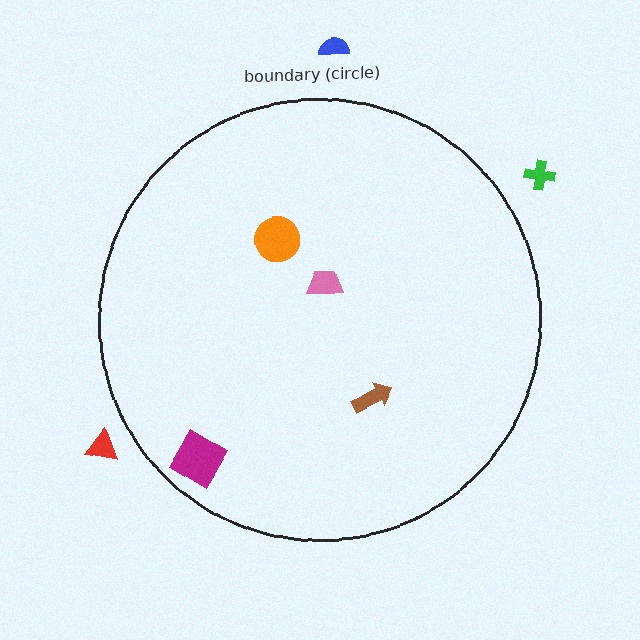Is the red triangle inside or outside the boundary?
Outside.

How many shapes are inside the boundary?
4 inside, 3 outside.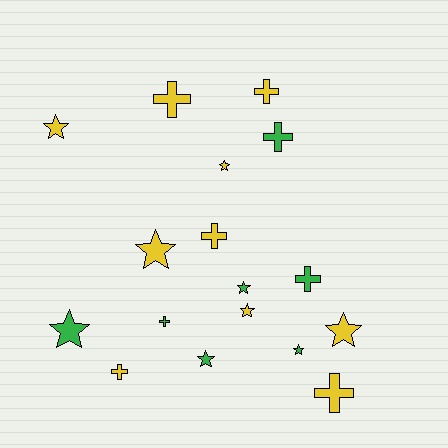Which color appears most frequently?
Yellow, with 10 objects.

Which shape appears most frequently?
Star, with 9 objects.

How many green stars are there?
There are 4 green stars.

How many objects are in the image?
There are 17 objects.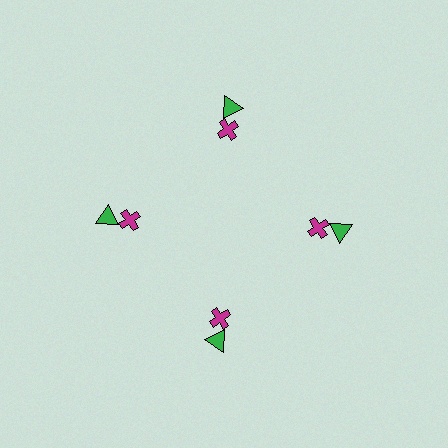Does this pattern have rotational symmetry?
Yes, this pattern has 4-fold rotational symmetry. It looks the same after rotating 90 degrees around the center.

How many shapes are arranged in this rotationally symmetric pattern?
There are 8 shapes, arranged in 4 groups of 2.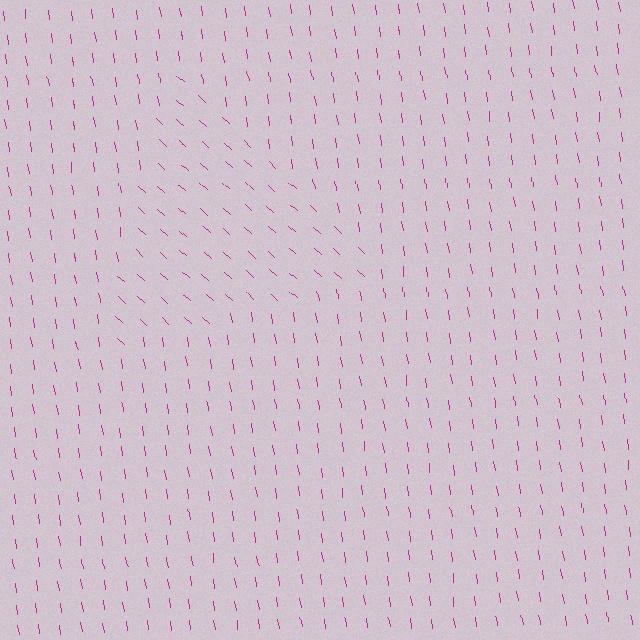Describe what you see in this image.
The image is filled with small magenta line segments. A triangle region in the image has lines oriented differently from the surrounding lines, creating a visible texture boundary.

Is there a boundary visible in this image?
Yes, there is a texture boundary formed by a change in line orientation.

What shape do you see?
I see a triangle.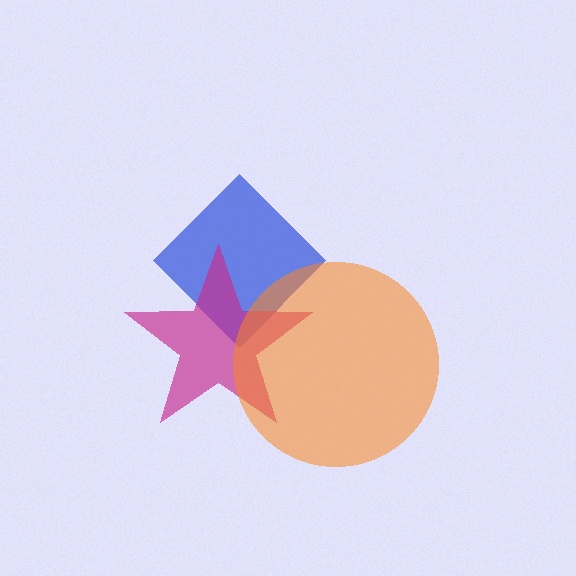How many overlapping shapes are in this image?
There are 3 overlapping shapes in the image.